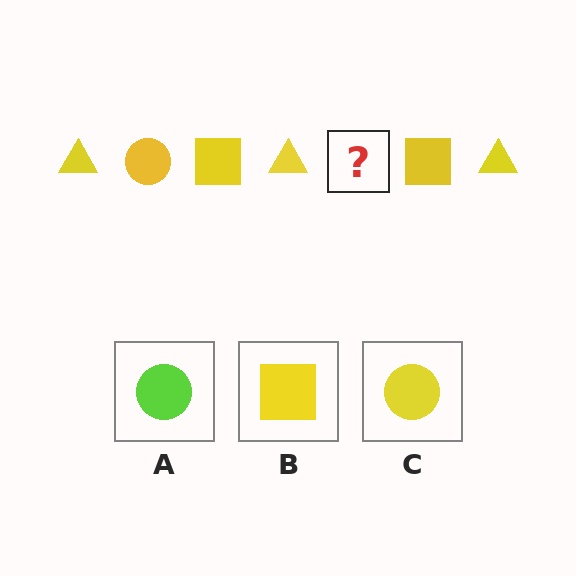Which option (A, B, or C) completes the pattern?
C.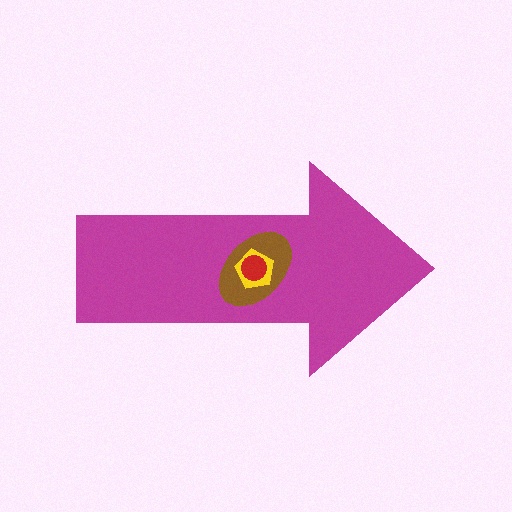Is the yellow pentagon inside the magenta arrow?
Yes.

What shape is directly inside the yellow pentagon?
The red circle.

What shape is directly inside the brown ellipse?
The yellow pentagon.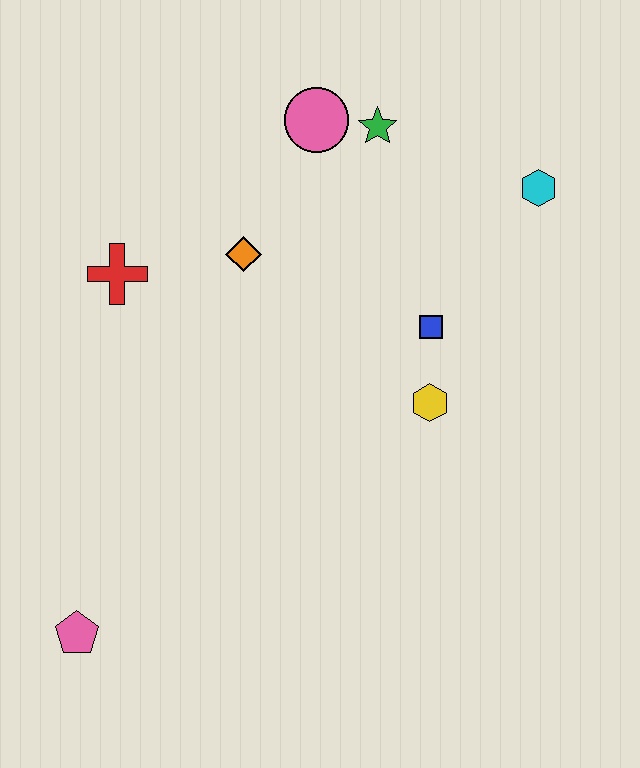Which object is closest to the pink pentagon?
The red cross is closest to the pink pentagon.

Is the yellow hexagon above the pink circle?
No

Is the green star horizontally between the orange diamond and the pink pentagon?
No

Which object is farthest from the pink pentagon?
The cyan hexagon is farthest from the pink pentagon.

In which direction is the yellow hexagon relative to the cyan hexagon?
The yellow hexagon is below the cyan hexagon.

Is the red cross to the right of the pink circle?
No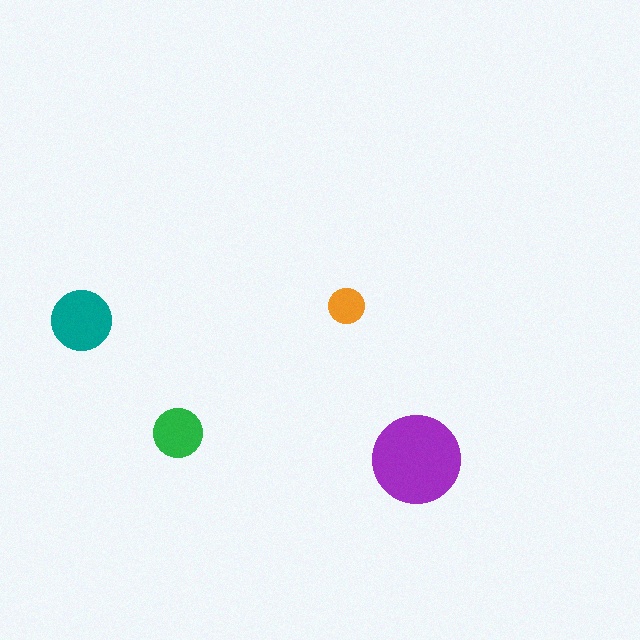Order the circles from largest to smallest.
the purple one, the teal one, the green one, the orange one.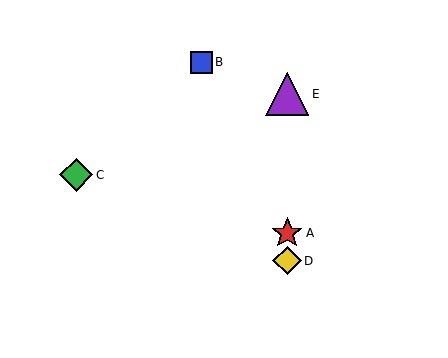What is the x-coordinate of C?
Object C is at x≈76.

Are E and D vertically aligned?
Yes, both are at x≈287.